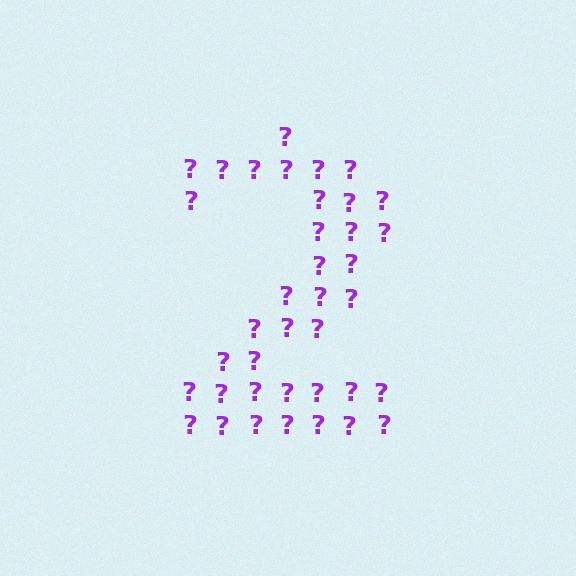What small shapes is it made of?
It is made of small question marks.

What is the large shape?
The large shape is the digit 2.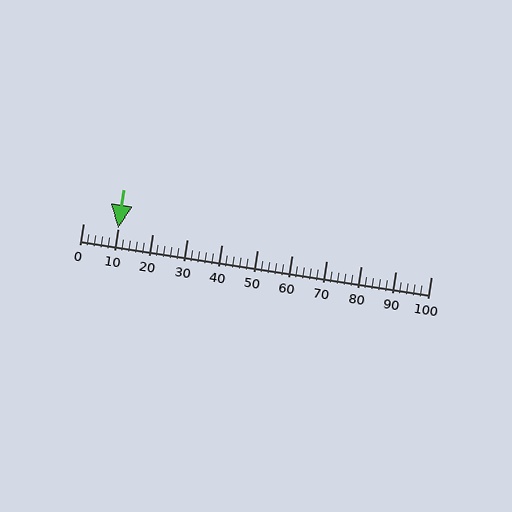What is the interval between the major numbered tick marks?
The major tick marks are spaced 10 units apart.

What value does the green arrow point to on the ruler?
The green arrow points to approximately 10.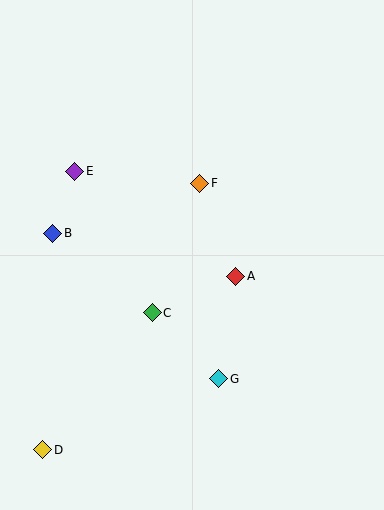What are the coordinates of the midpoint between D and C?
The midpoint between D and C is at (98, 381).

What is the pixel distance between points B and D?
The distance between B and D is 217 pixels.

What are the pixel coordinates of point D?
Point D is at (43, 450).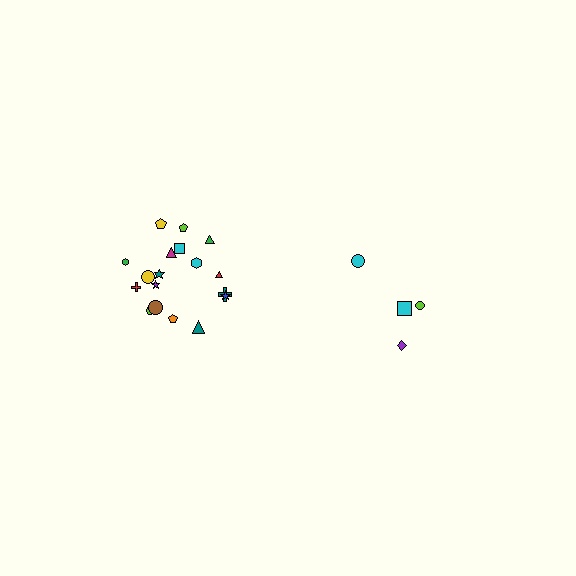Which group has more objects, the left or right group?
The left group.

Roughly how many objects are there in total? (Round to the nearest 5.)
Roughly 20 objects in total.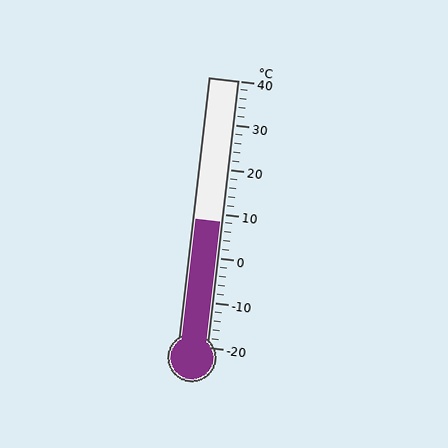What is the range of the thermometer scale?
The thermometer scale ranges from -20°C to 40°C.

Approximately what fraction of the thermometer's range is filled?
The thermometer is filled to approximately 45% of its range.